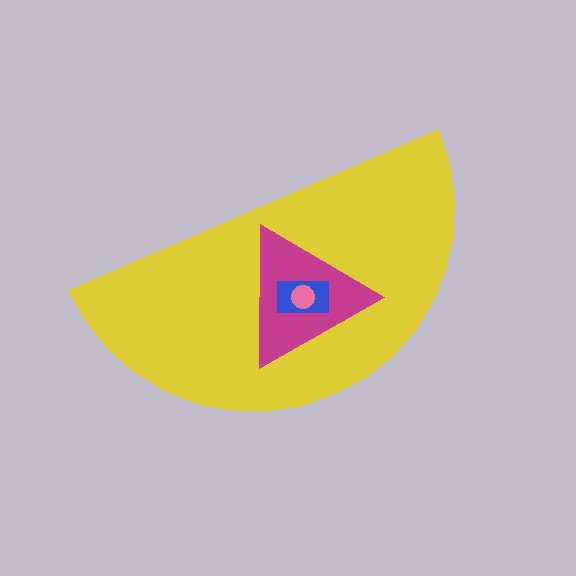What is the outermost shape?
The yellow semicircle.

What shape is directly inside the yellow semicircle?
The magenta triangle.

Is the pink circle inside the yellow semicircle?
Yes.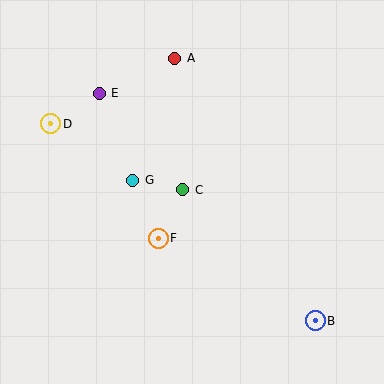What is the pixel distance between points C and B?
The distance between C and B is 186 pixels.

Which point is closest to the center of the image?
Point C at (183, 190) is closest to the center.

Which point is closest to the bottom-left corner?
Point F is closest to the bottom-left corner.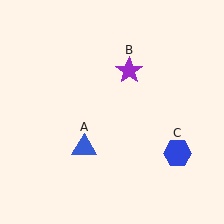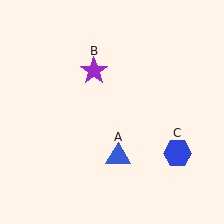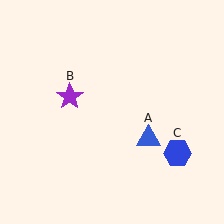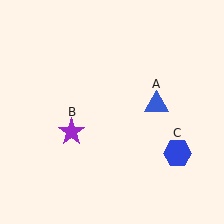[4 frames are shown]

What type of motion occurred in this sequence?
The blue triangle (object A), purple star (object B) rotated counterclockwise around the center of the scene.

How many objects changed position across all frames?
2 objects changed position: blue triangle (object A), purple star (object B).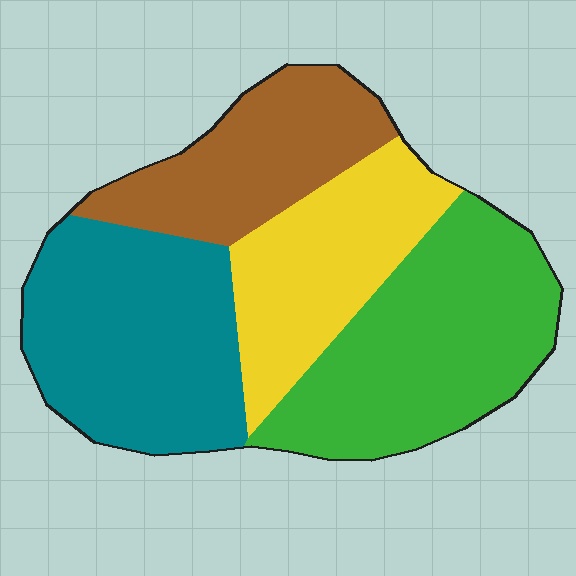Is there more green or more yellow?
Green.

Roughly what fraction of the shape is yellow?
Yellow covers about 20% of the shape.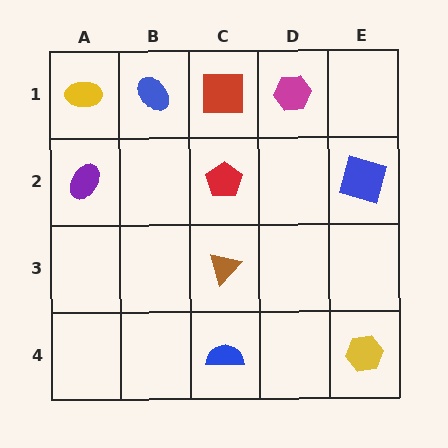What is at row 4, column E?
A yellow hexagon.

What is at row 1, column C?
A red square.